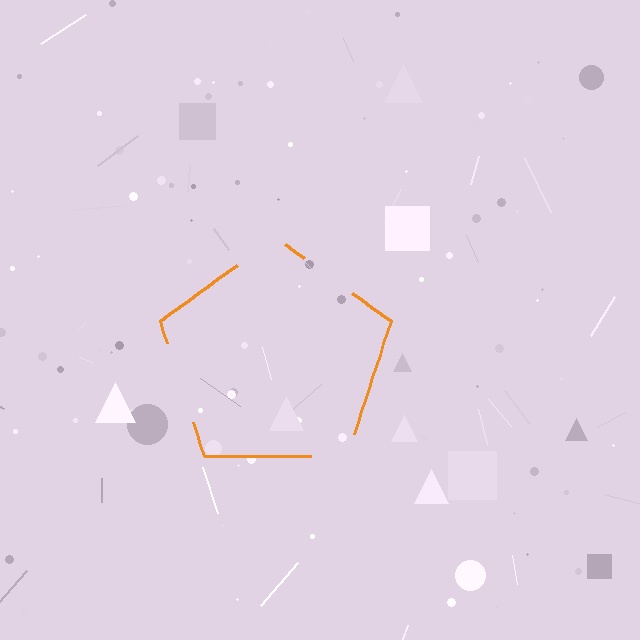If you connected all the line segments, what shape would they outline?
They would outline a pentagon.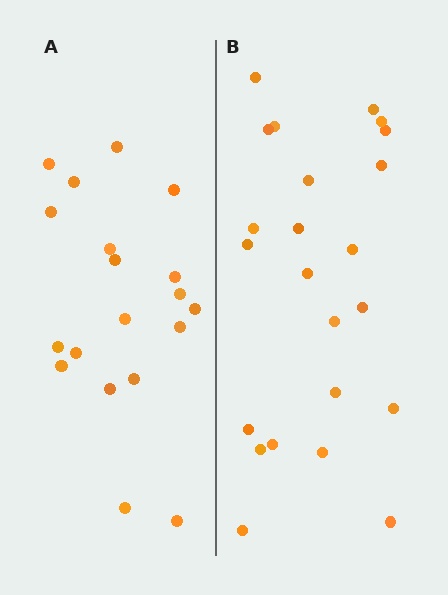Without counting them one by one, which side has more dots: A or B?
Region B (the right region) has more dots.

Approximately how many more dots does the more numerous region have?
Region B has about 4 more dots than region A.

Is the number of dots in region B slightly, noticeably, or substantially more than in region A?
Region B has only slightly more — the two regions are fairly close. The ratio is roughly 1.2 to 1.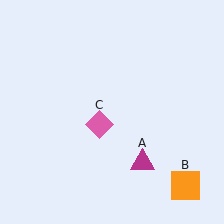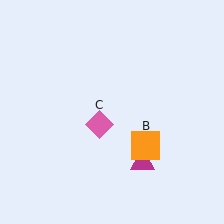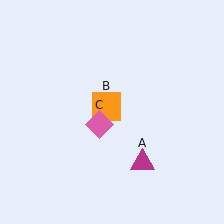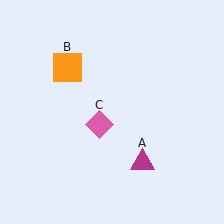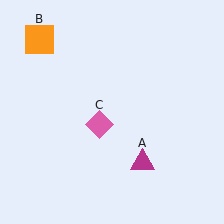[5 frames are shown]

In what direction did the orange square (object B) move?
The orange square (object B) moved up and to the left.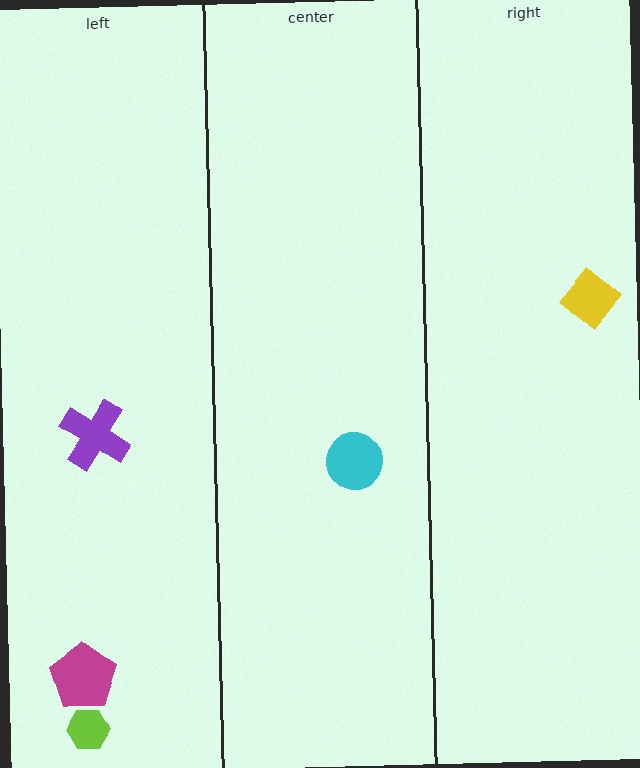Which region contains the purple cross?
The left region.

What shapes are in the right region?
The yellow diamond.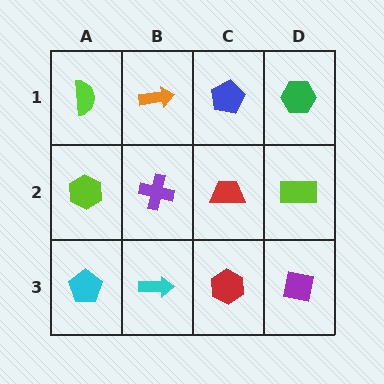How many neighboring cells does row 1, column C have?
3.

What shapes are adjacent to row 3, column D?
A lime rectangle (row 2, column D), a red hexagon (row 3, column C).